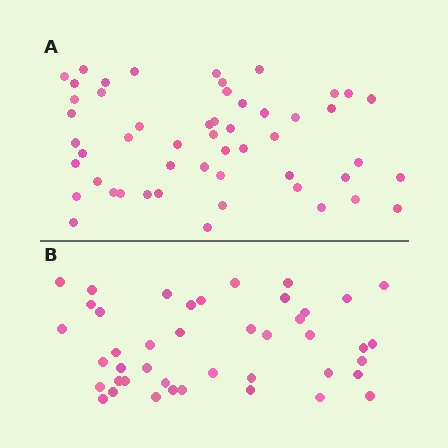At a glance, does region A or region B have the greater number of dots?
Region A (the top region) has more dots.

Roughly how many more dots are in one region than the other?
Region A has roughly 8 or so more dots than region B.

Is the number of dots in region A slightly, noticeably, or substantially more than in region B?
Region A has only slightly more — the two regions are fairly close. The ratio is roughly 1.2 to 1.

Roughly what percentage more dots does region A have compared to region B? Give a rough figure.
About 20% more.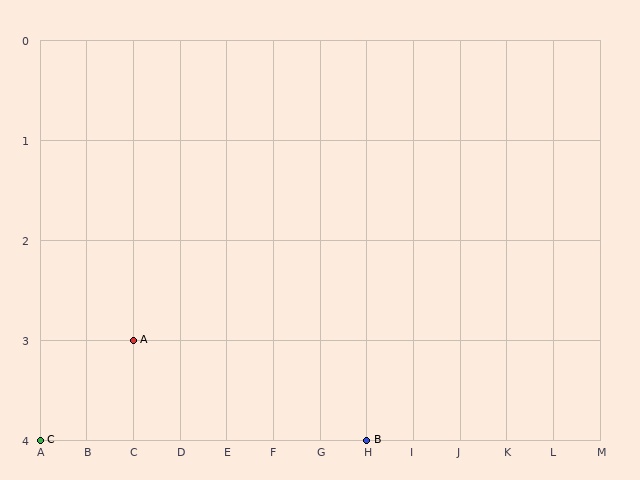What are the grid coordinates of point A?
Point A is at grid coordinates (C, 3).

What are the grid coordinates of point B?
Point B is at grid coordinates (H, 4).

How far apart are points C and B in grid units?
Points C and B are 7 columns apart.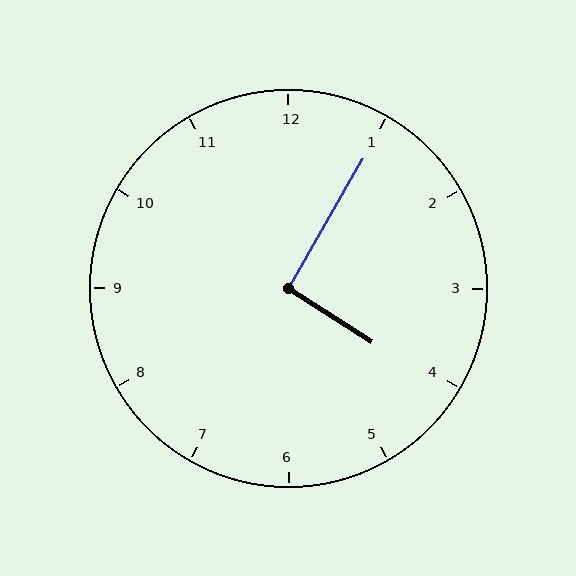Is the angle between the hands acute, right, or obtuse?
It is right.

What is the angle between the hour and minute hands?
Approximately 92 degrees.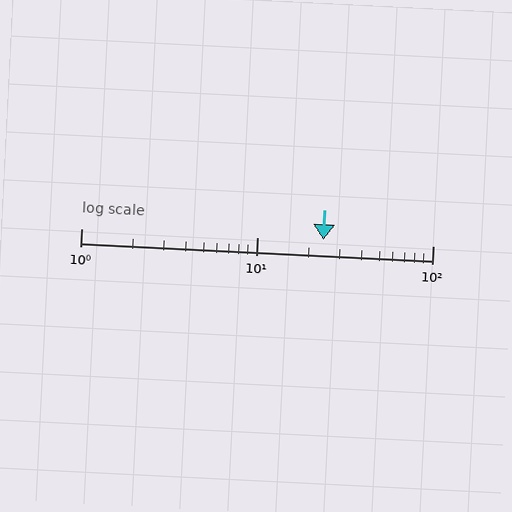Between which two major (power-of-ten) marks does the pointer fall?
The pointer is between 10 and 100.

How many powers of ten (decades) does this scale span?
The scale spans 2 decades, from 1 to 100.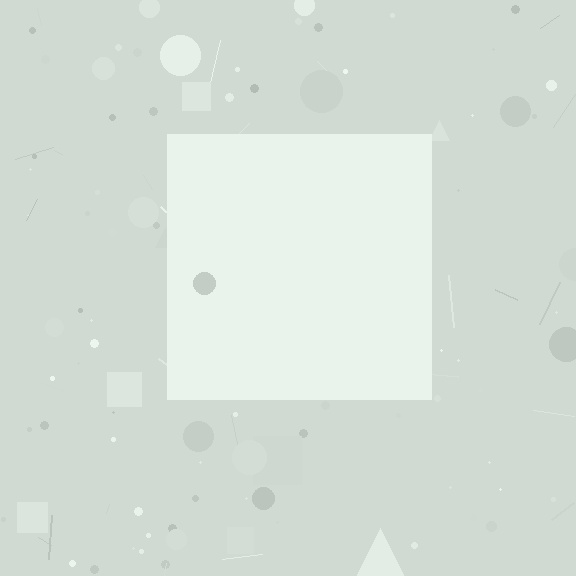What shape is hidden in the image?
A square is hidden in the image.